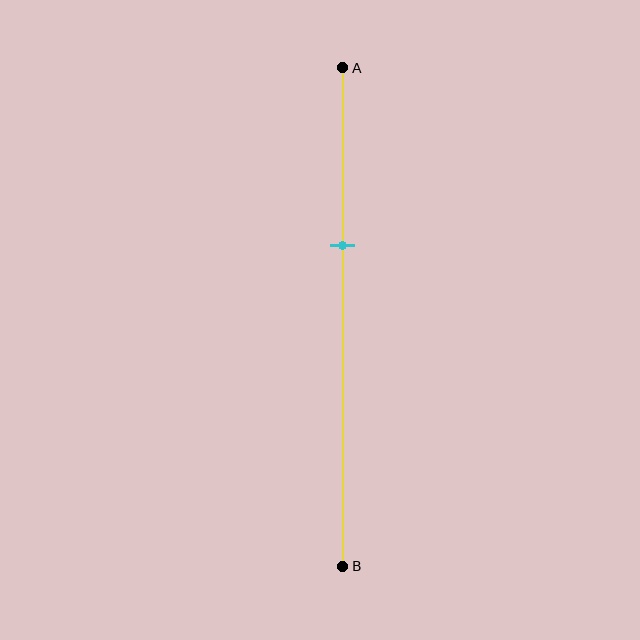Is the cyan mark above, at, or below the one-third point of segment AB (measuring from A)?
The cyan mark is approximately at the one-third point of segment AB.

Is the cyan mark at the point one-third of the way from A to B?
Yes, the mark is approximately at the one-third point.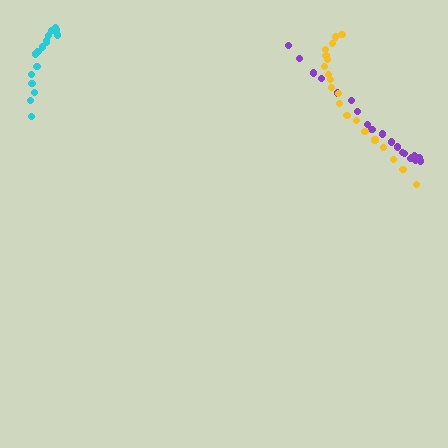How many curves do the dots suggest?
There are 3 distinct paths.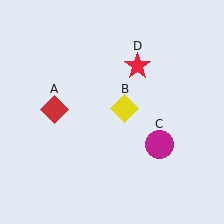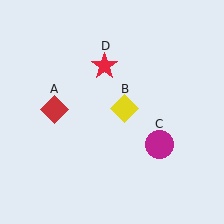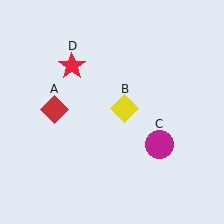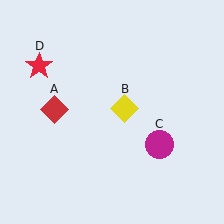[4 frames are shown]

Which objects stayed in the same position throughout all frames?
Red diamond (object A) and yellow diamond (object B) and magenta circle (object C) remained stationary.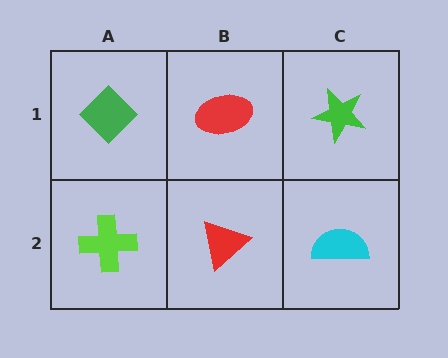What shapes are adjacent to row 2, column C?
A green star (row 1, column C), a red triangle (row 2, column B).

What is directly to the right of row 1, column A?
A red ellipse.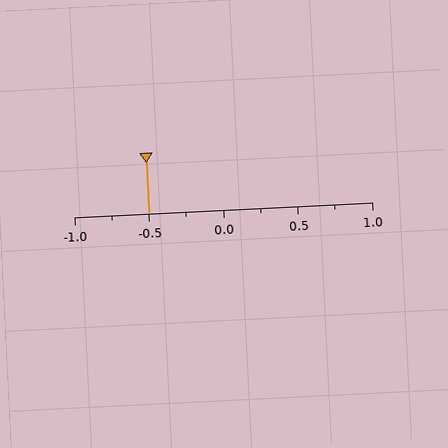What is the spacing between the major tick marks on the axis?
The major ticks are spaced 0.5 apart.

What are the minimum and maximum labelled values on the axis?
The axis runs from -1.0 to 1.0.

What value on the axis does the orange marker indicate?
The marker indicates approximately -0.5.